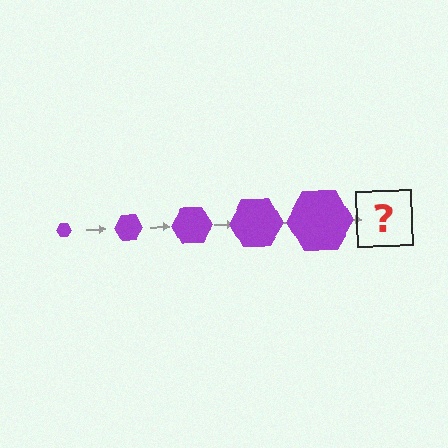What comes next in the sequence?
The next element should be a purple hexagon, larger than the previous one.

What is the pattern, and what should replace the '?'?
The pattern is that the hexagon gets progressively larger each step. The '?' should be a purple hexagon, larger than the previous one.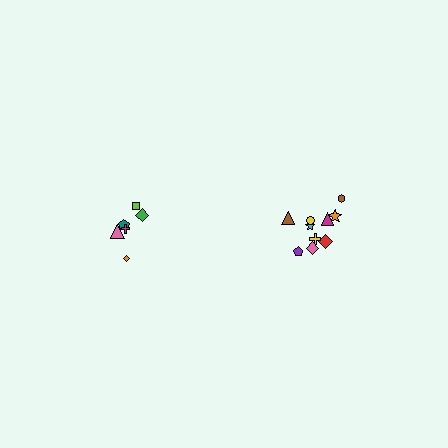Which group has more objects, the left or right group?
The right group.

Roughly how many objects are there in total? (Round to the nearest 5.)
Roughly 15 objects in total.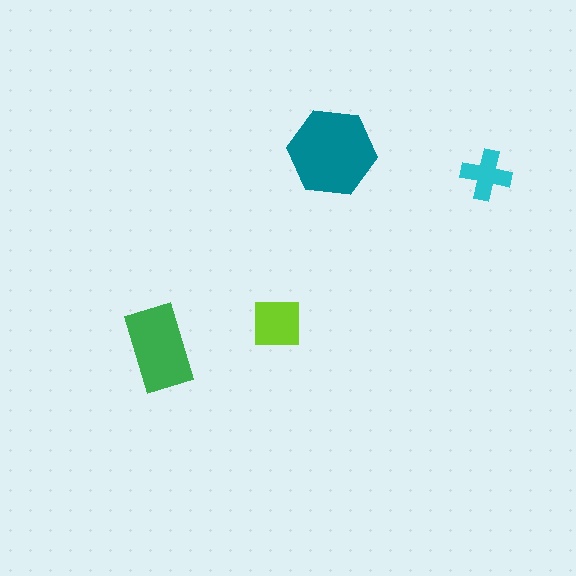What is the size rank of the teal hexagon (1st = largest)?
1st.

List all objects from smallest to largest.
The cyan cross, the lime square, the green rectangle, the teal hexagon.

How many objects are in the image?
There are 4 objects in the image.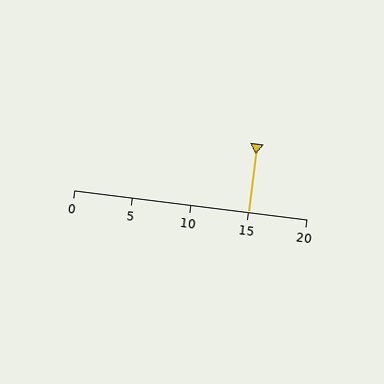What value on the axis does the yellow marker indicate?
The marker indicates approximately 15.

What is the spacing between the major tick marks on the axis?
The major ticks are spaced 5 apart.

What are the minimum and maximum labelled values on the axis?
The axis runs from 0 to 20.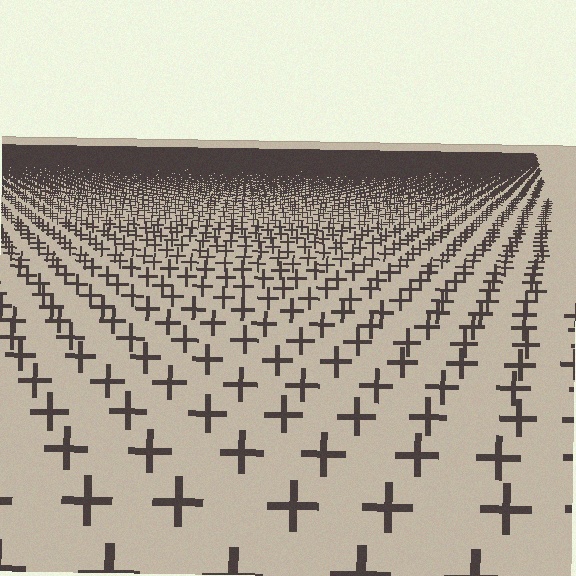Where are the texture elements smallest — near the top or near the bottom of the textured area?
Near the top.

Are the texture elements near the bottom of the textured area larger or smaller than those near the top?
Larger. Near the bottom, elements are closer to the viewer and appear at a bigger on-screen size.